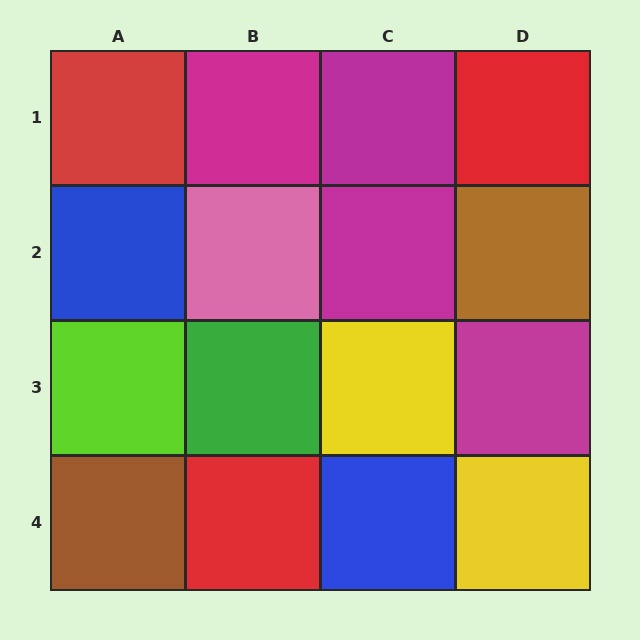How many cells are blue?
2 cells are blue.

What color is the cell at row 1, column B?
Magenta.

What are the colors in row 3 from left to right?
Lime, green, yellow, magenta.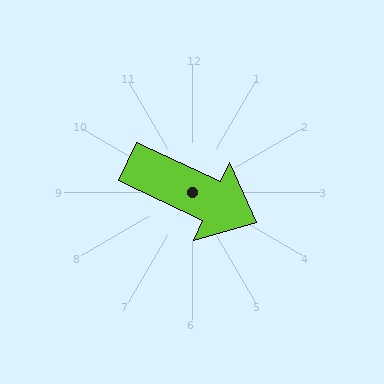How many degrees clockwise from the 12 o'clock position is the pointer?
Approximately 115 degrees.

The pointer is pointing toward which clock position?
Roughly 4 o'clock.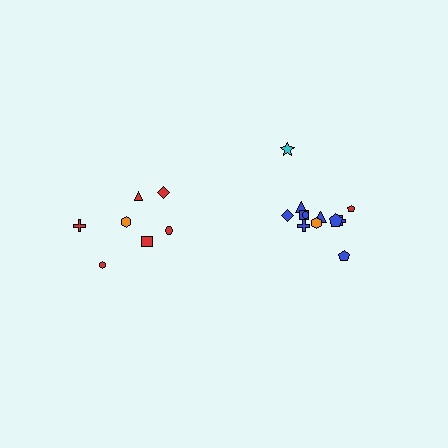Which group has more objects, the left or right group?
The right group.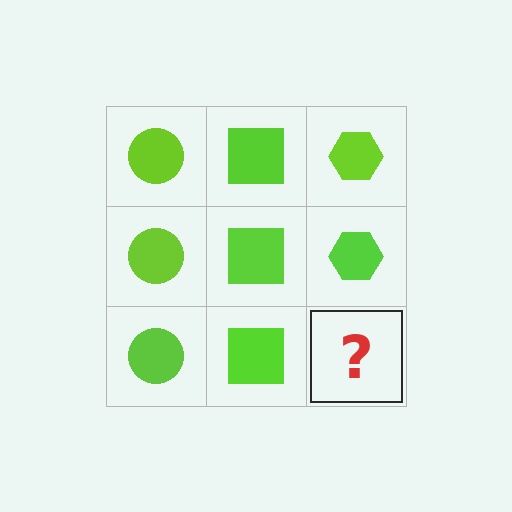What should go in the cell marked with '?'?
The missing cell should contain a lime hexagon.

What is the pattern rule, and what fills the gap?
The rule is that each column has a consistent shape. The gap should be filled with a lime hexagon.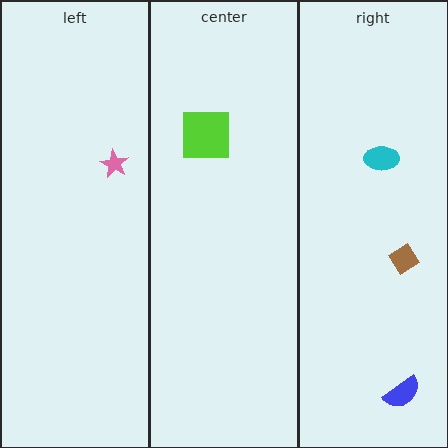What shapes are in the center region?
The lime square.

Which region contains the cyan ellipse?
The right region.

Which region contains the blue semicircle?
The right region.